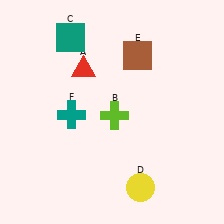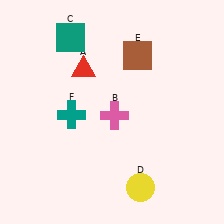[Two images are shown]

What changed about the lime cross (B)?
In Image 1, B is lime. In Image 2, it changed to pink.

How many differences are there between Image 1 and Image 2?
There is 1 difference between the two images.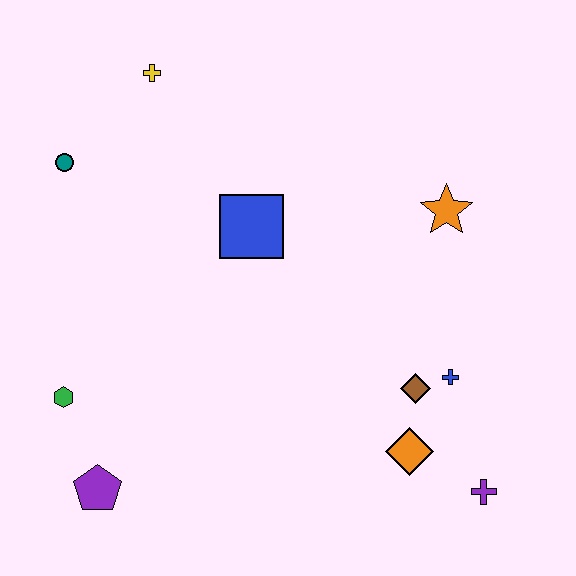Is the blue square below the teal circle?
Yes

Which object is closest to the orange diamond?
The brown diamond is closest to the orange diamond.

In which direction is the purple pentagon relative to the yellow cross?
The purple pentagon is below the yellow cross.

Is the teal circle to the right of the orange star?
No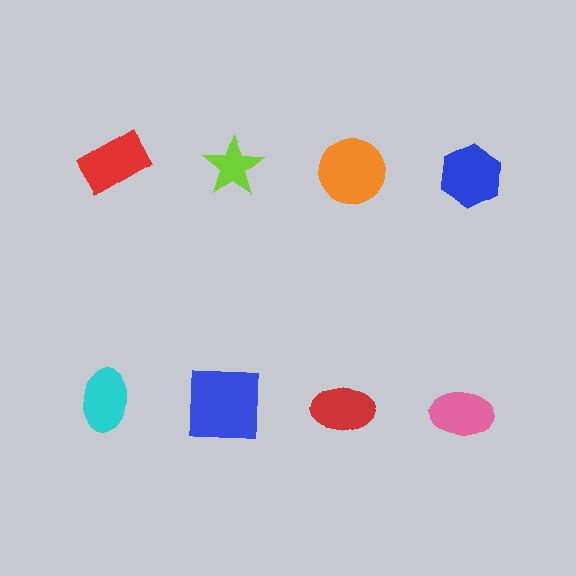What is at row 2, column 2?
A blue square.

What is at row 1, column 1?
A red rectangle.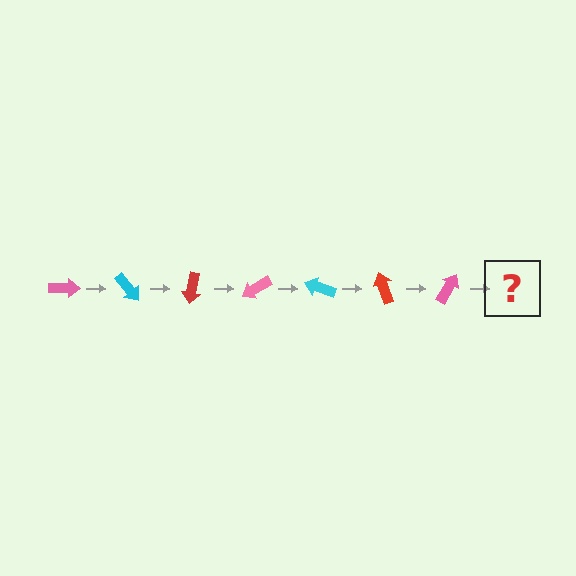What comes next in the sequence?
The next element should be a cyan arrow, rotated 350 degrees from the start.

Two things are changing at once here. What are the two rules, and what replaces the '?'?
The two rules are that it rotates 50 degrees each step and the color cycles through pink, cyan, and red. The '?' should be a cyan arrow, rotated 350 degrees from the start.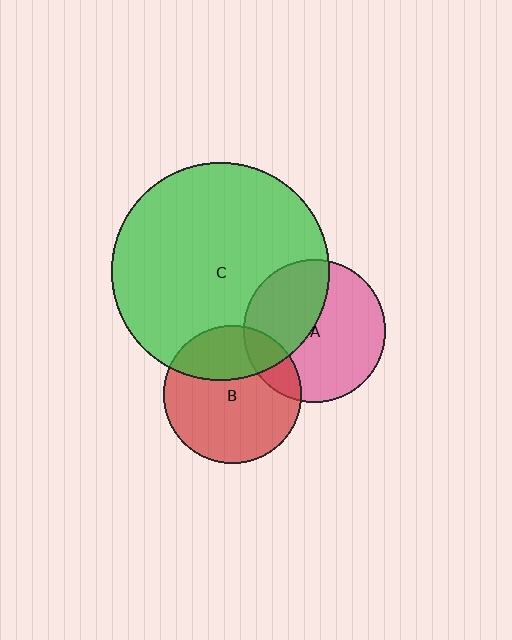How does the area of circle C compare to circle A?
Approximately 2.3 times.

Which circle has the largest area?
Circle C (green).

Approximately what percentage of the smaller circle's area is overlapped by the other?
Approximately 30%.